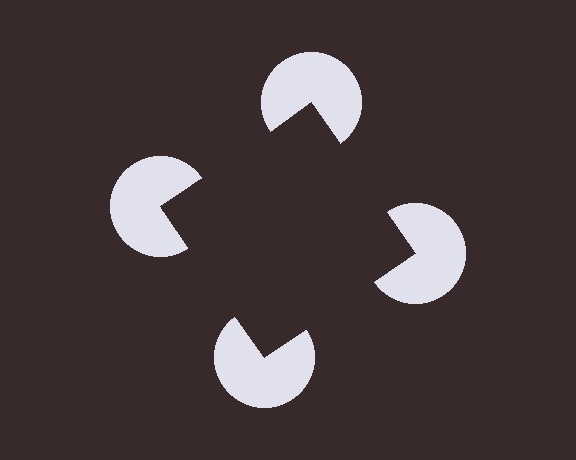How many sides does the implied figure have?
4 sides.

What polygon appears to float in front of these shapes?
An illusory square — its edges are inferred from the aligned wedge cuts in the pac-man discs, not physically drawn.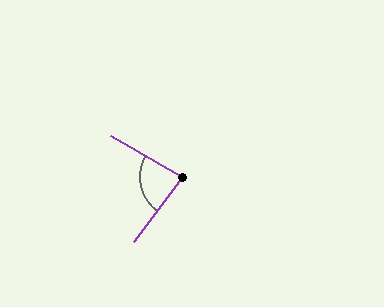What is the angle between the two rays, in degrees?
Approximately 83 degrees.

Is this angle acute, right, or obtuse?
It is acute.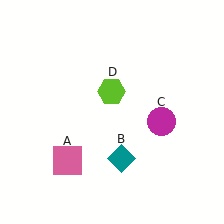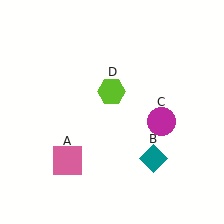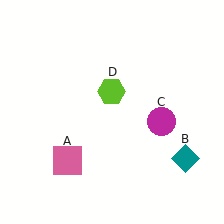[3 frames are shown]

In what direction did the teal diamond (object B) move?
The teal diamond (object B) moved right.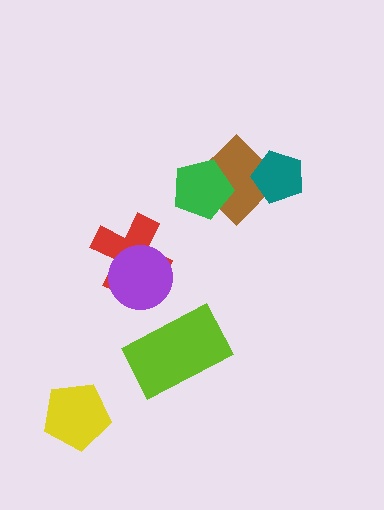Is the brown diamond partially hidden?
Yes, it is partially covered by another shape.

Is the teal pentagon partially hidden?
No, no other shape covers it.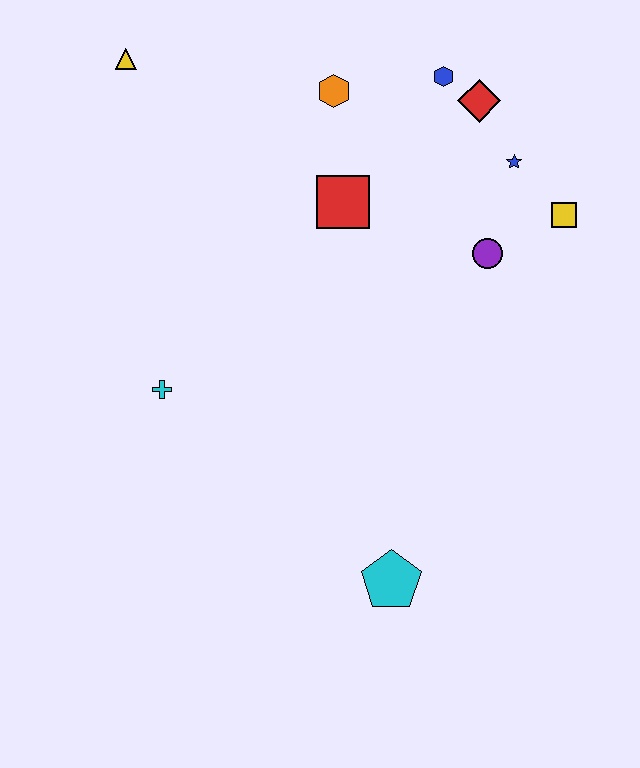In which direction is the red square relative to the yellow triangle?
The red square is to the right of the yellow triangle.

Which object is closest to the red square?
The orange hexagon is closest to the red square.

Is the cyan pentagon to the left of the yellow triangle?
No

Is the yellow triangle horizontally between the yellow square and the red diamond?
No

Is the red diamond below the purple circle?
No